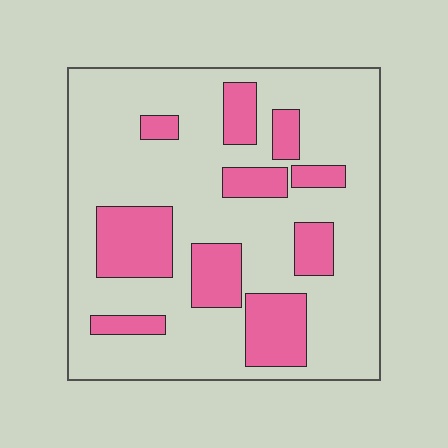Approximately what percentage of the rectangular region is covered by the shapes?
Approximately 25%.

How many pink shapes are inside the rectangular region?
10.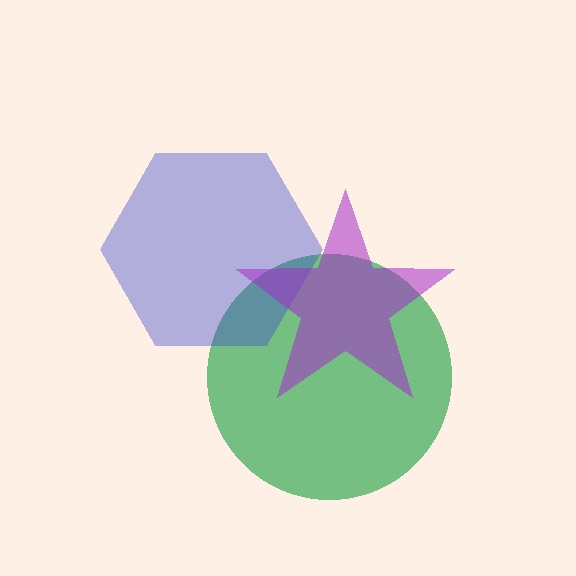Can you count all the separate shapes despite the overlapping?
Yes, there are 3 separate shapes.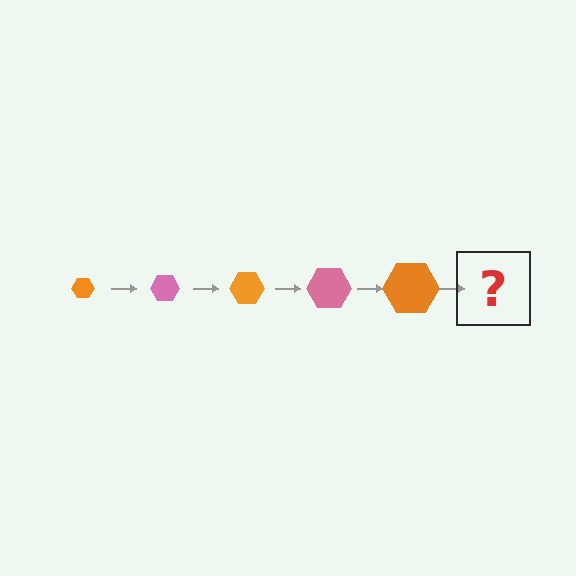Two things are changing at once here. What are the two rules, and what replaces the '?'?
The two rules are that the hexagon grows larger each step and the color cycles through orange and pink. The '?' should be a pink hexagon, larger than the previous one.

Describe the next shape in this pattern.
It should be a pink hexagon, larger than the previous one.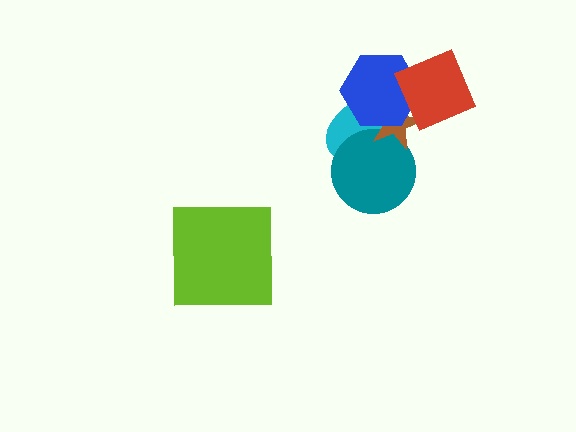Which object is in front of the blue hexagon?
The red square is in front of the blue hexagon.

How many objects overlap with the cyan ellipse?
3 objects overlap with the cyan ellipse.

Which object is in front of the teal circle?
The brown star is in front of the teal circle.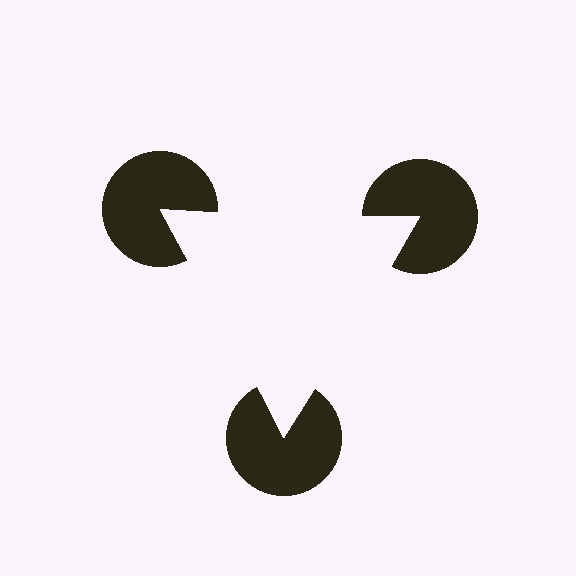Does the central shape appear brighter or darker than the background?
It typically appears slightly brighter than the background, even though no actual brightness change is drawn.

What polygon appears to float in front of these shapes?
An illusory triangle — its edges are inferred from the aligned wedge cuts in the pac-man discs, not physically drawn.